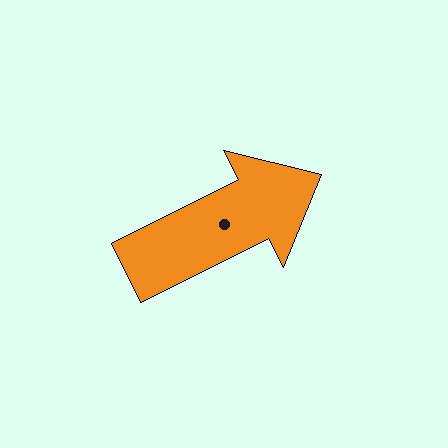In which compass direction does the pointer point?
Northeast.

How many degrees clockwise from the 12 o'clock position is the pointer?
Approximately 63 degrees.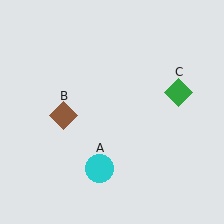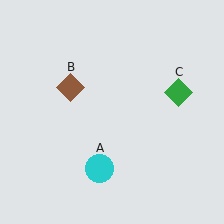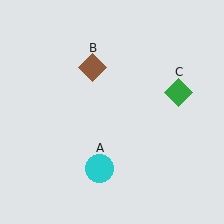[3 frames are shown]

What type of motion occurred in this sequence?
The brown diamond (object B) rotated clockwise around the center of the scene.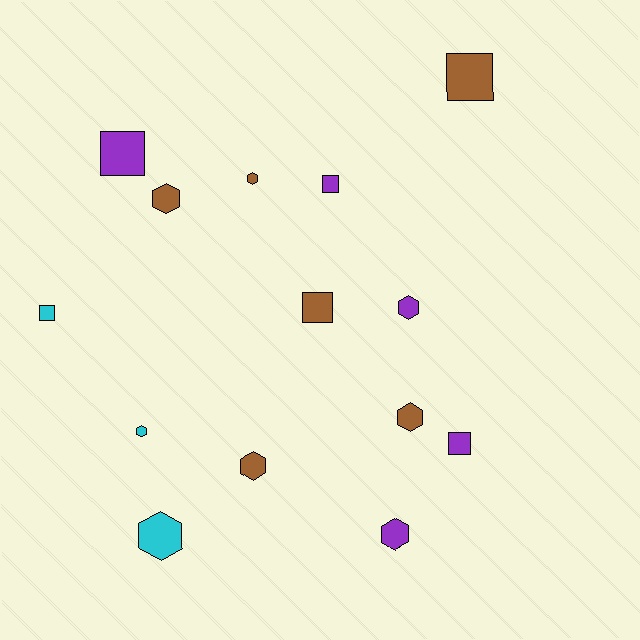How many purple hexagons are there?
There are 2 purple hexagons.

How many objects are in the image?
There are 14 objects.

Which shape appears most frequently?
Hexagon, with 8 objects.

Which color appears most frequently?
Brown, with 6 objects.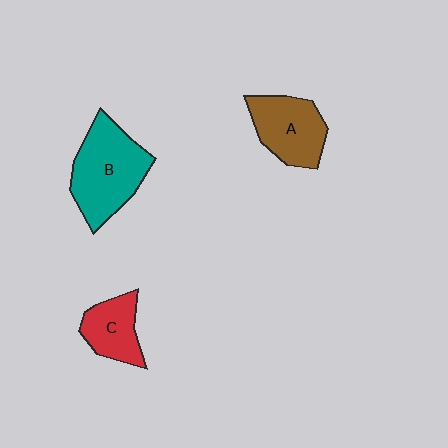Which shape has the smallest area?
Shape C (red).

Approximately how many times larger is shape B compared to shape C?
Approximately 1.8 times.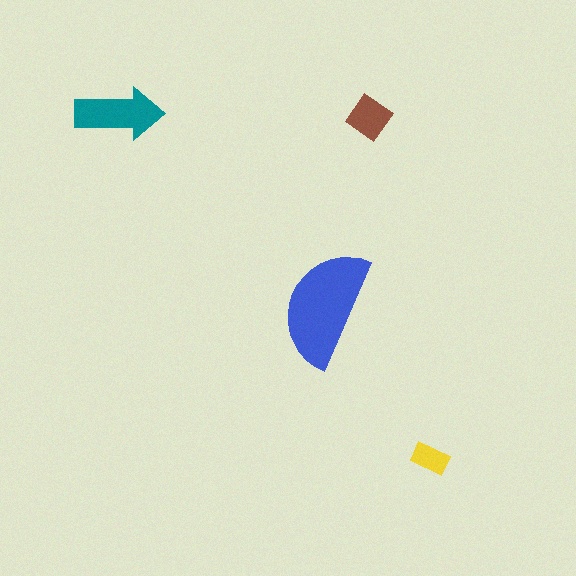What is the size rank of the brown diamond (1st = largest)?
3rd.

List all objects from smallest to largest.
The yellow rectangle, the brown diamond, the teal arrow, the blue semicircle.